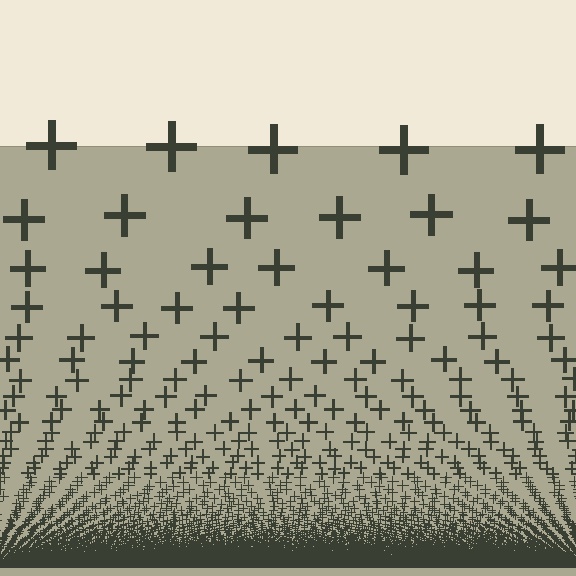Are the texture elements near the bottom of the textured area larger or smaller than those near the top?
Smaller. The gradient is inverted — elements near the bottom are smaller and denser.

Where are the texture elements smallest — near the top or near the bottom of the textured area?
Near the bottom.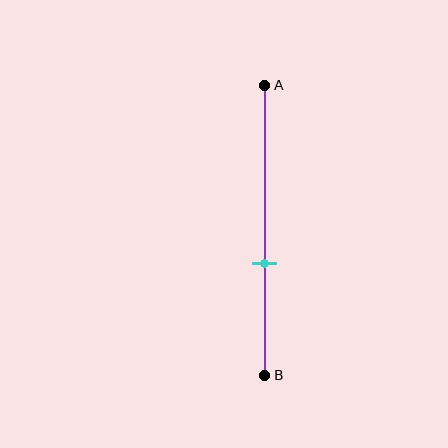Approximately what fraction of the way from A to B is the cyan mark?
The cyan mark is approximately 60% of the way from A to B.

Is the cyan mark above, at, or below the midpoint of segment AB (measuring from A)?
The cyan mark is below the midpoint of segment AB.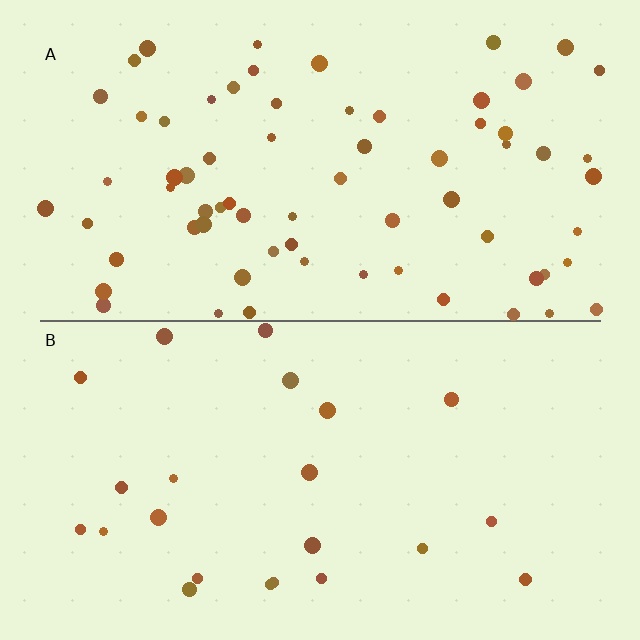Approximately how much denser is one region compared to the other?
Approximately 3.0× — region A over region B.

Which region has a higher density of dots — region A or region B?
A (the top).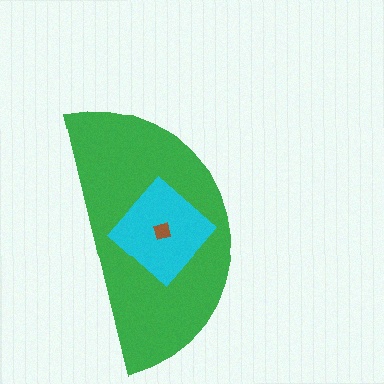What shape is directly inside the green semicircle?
The cyan diamond.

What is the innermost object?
The brown diamond.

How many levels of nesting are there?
3.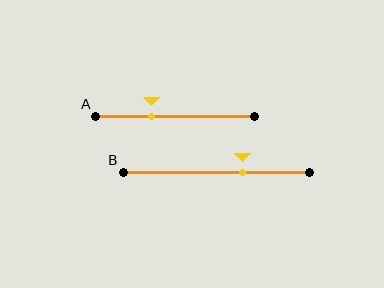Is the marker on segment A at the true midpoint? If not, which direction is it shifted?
No, the marker on segment A is shifted to the left by about 15% of the segment length.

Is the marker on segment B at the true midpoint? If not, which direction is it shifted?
No, the marker on segment B is shifted to the right by about 14% of the segment length.